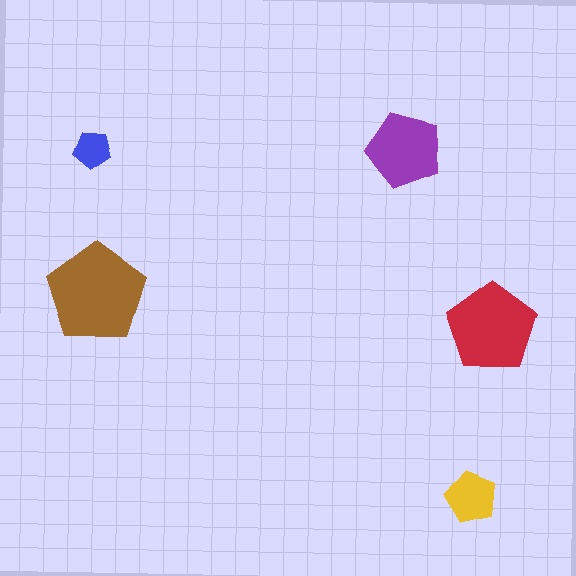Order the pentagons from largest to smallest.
the brown one, the red one, the purple one, the yellow one, the blue one.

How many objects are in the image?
There are 5 objects in the image.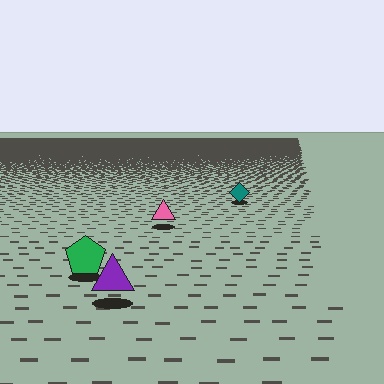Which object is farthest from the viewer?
The teal diamond is farthest from the viewer. It appears smaller and the ground texture around it is denser.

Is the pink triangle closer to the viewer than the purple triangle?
No. The purple triangle is closer — you can tell from the texture gradient: the ground texture is coarser near it.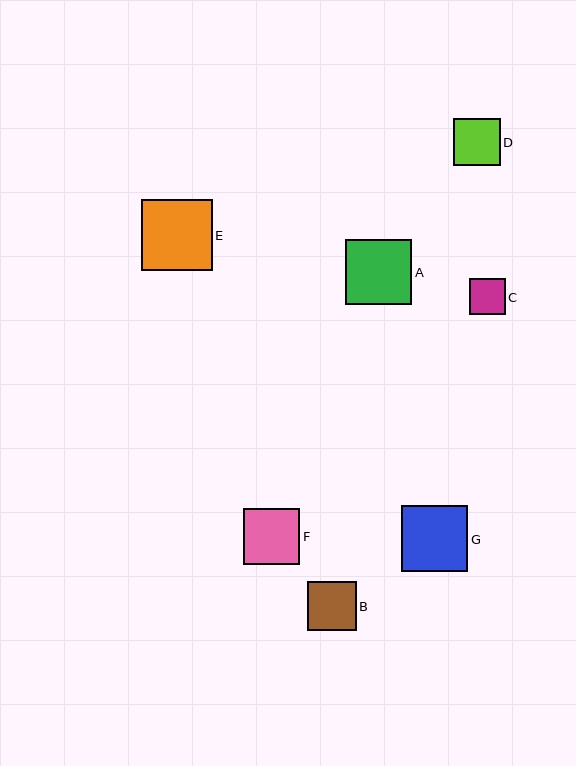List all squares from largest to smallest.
From largest to smallest: E, G, A, F, B, D, C.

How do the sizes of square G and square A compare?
Square G and square A are approximately the same size.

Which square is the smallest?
Square C is the smallest with a size of approximately 36 pixels.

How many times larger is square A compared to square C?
Square A is approximately 1.8 times the size of square C.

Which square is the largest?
Square E is the largest with a size of approximately 70 pixels.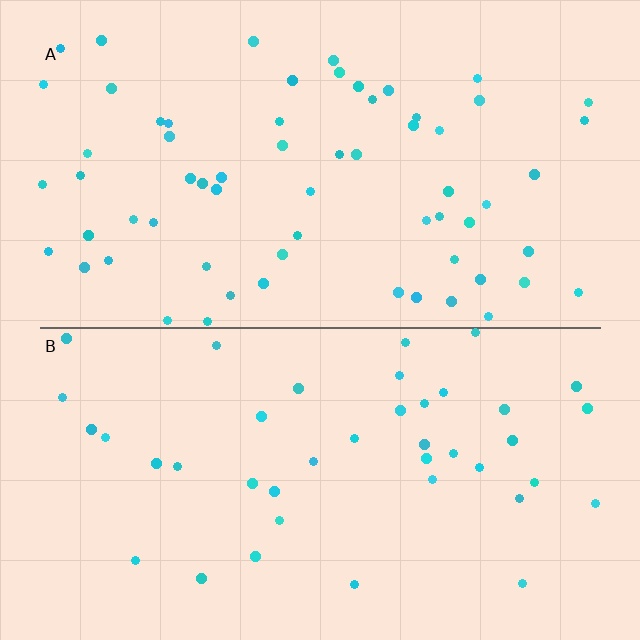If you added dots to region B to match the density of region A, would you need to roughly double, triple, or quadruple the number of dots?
Approximately double.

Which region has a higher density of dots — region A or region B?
A (the top).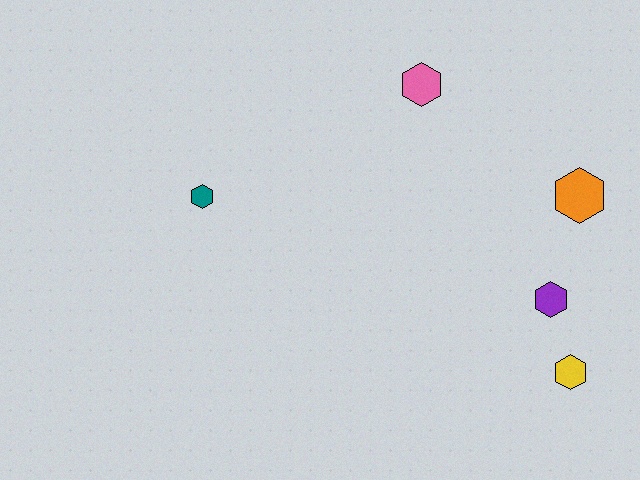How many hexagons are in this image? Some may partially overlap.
There are 5 hexagons.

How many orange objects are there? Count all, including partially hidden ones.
There is 1 orange object.